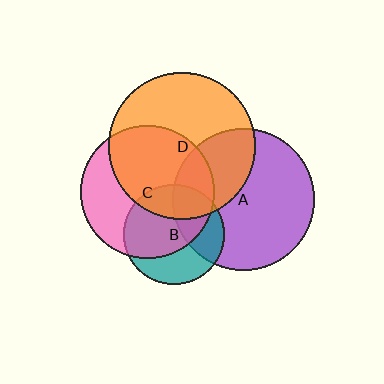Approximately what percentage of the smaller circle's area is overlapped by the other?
Approximately 60%.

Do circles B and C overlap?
Yes.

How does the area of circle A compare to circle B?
Approximately 2.0 times.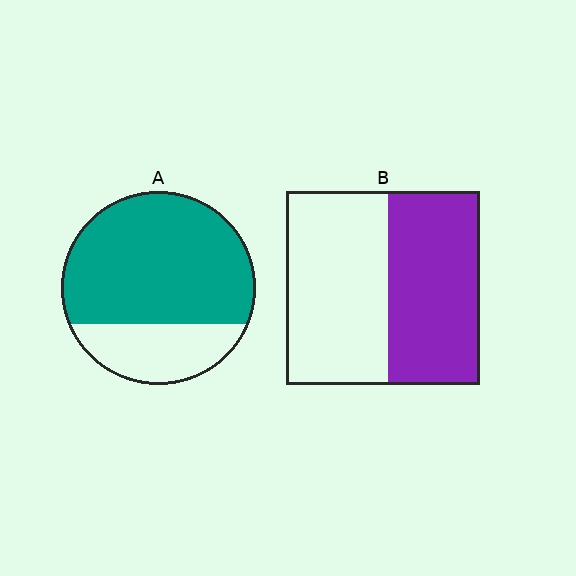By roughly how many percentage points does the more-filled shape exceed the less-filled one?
By roughly 25 percentage points (A over B).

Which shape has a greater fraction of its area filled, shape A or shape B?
Shape A.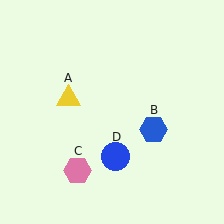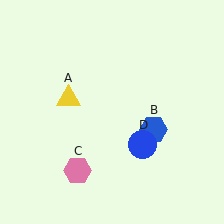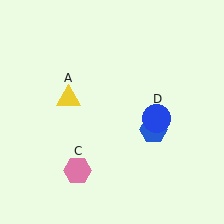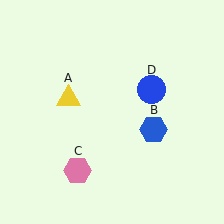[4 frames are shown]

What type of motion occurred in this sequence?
The blue circle (object D) rotated counterclockwise around the center of the scene.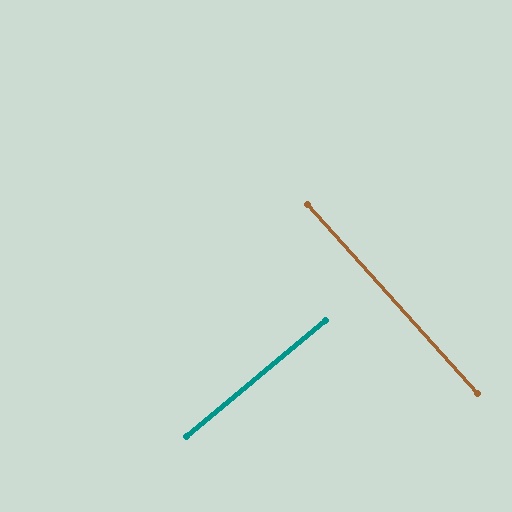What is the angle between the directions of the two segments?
Approximately 88 degrees.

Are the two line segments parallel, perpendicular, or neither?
Perpendicular — they meet at approximately 88°.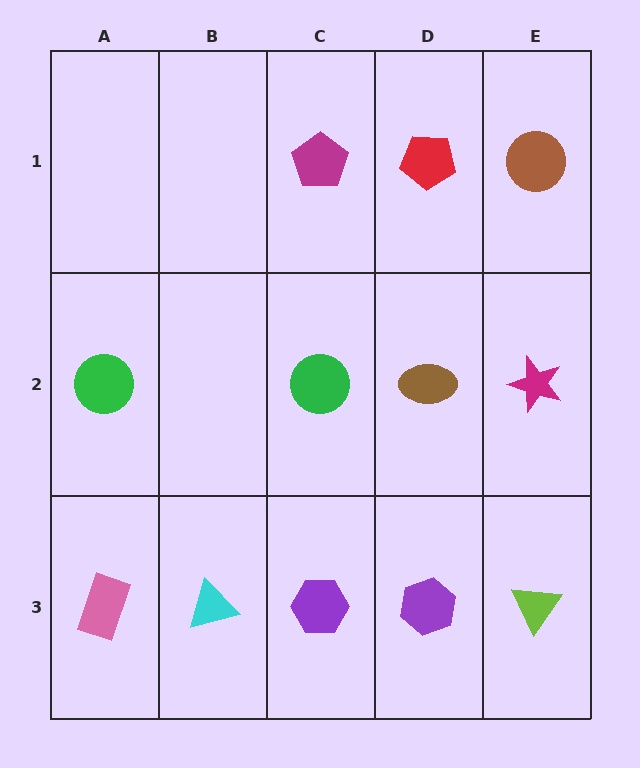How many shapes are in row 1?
3 shapes.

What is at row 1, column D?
A red pentagon.